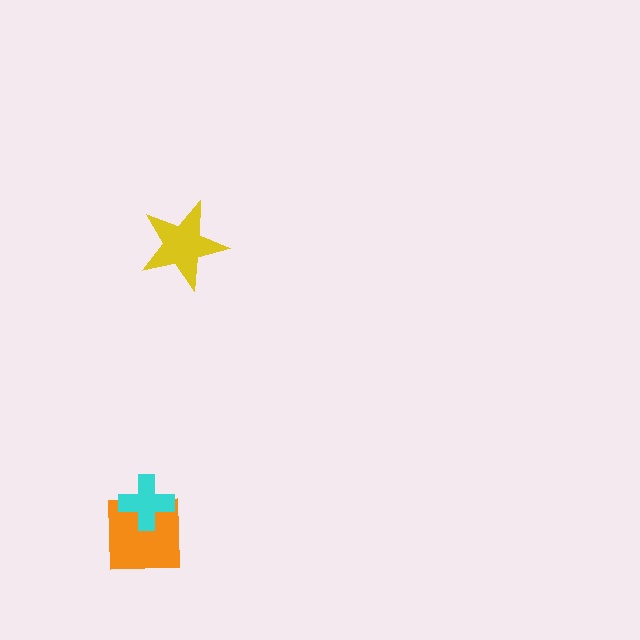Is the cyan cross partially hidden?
No, no other shape covers it.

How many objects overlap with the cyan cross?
1 object overlaps with the cyan cross.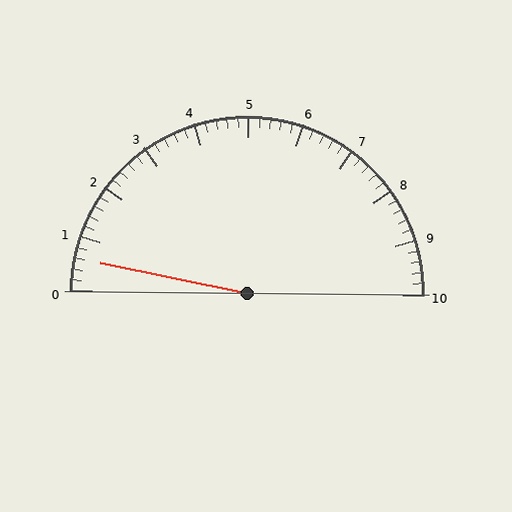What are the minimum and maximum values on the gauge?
The gauge ranges from 0 to 10.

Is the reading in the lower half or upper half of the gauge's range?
The reading is in the lower half of the range (0 to 10).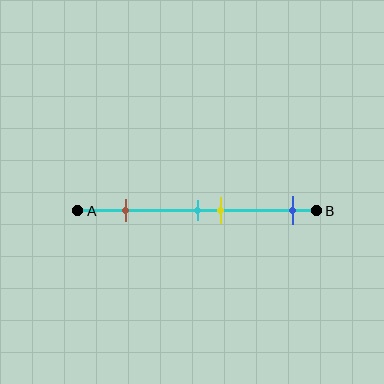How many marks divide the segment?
There are 4 marks dividing the segment.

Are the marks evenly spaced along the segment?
No, the marks are not evenly spaced.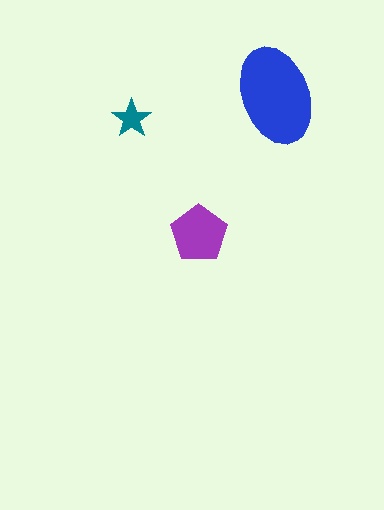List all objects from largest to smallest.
The blue ellipse, the purple pentagon, the teal star.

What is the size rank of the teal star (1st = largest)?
3rd.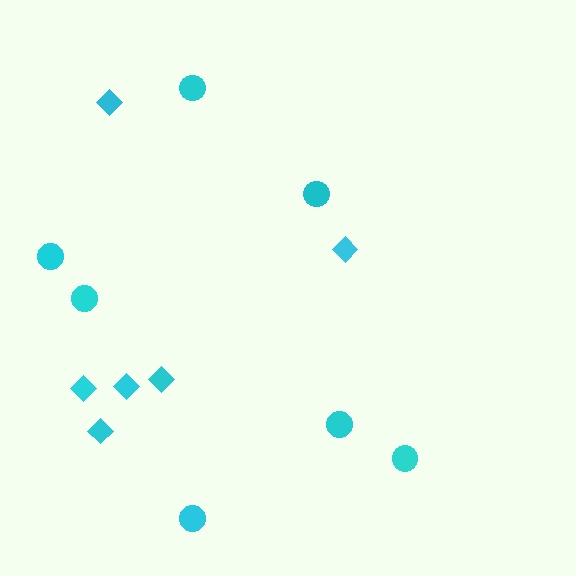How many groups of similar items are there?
There are 2 groups: one group of diamonds (6) and one group of circles (7).